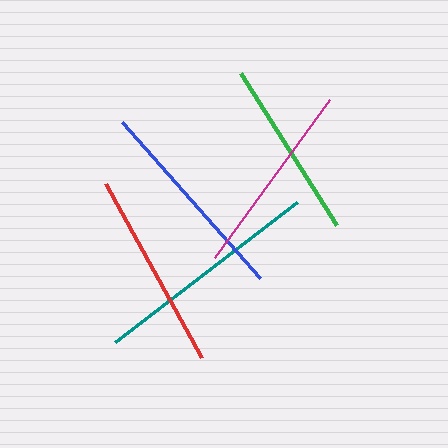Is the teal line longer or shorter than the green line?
The teal line is longer than the green line.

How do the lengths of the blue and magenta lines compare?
The blue and magenta lines are approximately the same length.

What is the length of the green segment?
The green segment is approximately 180 pixels long.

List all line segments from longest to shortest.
From longest to shortest: teal, blue, red, magenta, green.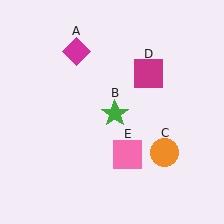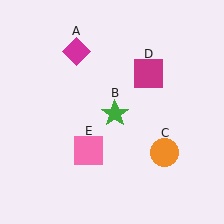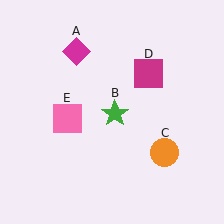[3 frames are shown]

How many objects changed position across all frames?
1 object changed position: pink square (object E).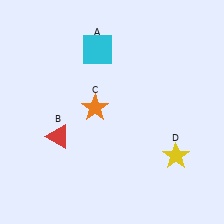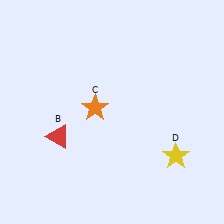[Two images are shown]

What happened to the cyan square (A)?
The cyan square (A) was removed in Image 2. It was in the top-left area of Image 1.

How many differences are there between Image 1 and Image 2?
There is 1 difference between the two images.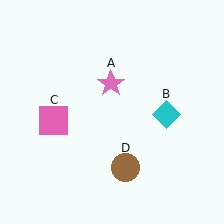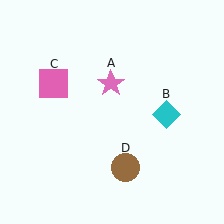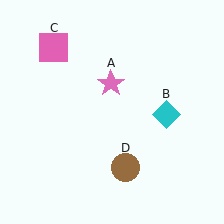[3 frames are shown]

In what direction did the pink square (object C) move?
The pink square (object C) moved up.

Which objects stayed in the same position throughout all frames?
Pink star (object A) and cyan diamond (object B) and brown circle (object D) remained stationary.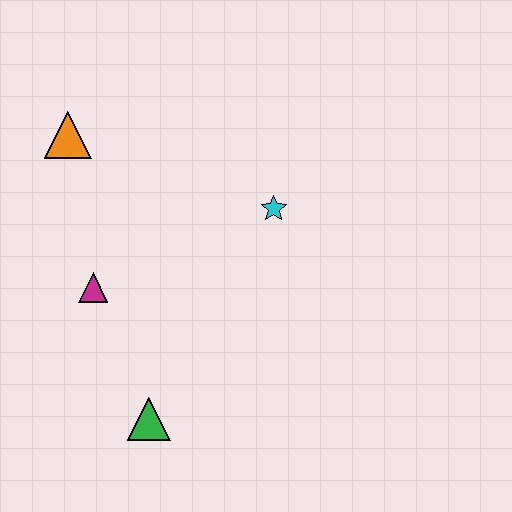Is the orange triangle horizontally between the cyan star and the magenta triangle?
No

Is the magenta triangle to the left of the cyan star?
Yes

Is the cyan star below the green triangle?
No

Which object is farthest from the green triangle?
The orange triangle is farthest from the green triangle.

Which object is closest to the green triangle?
The magenta triangle is closest to the green triangle.